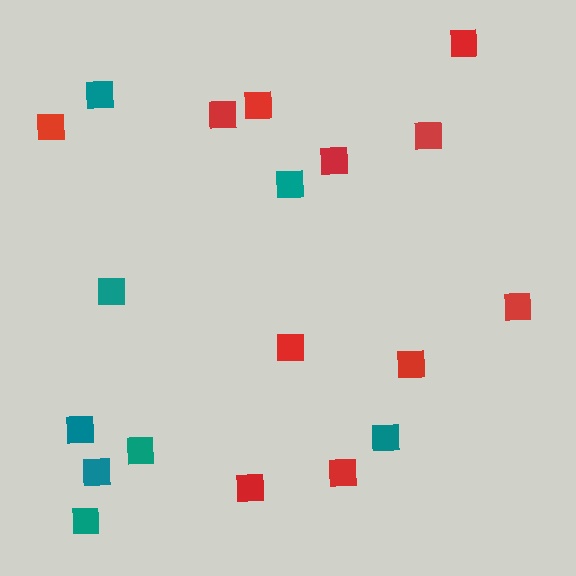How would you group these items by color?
There are 2 groups: one group of teal squares (8) and one group of red squares (11).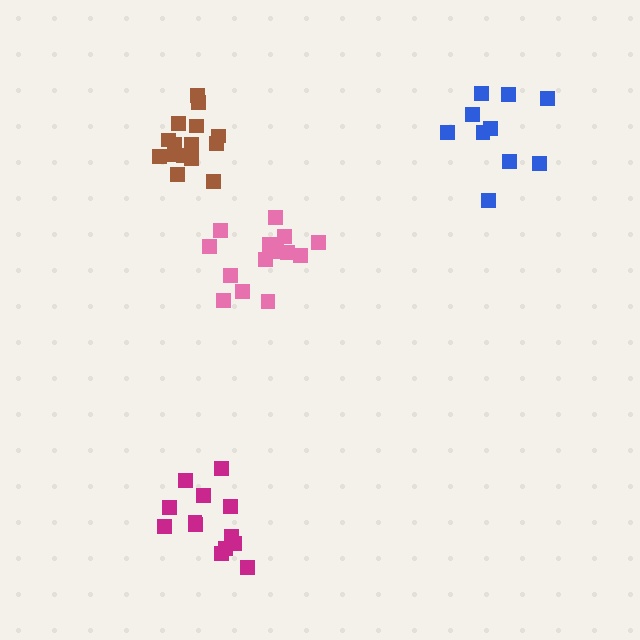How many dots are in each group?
Group 1: 13 dots, Group 2: 14 dots, Group 3: 10 dots, Group 4: 15 dots (52 total).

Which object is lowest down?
The magenta cluster is bottommost.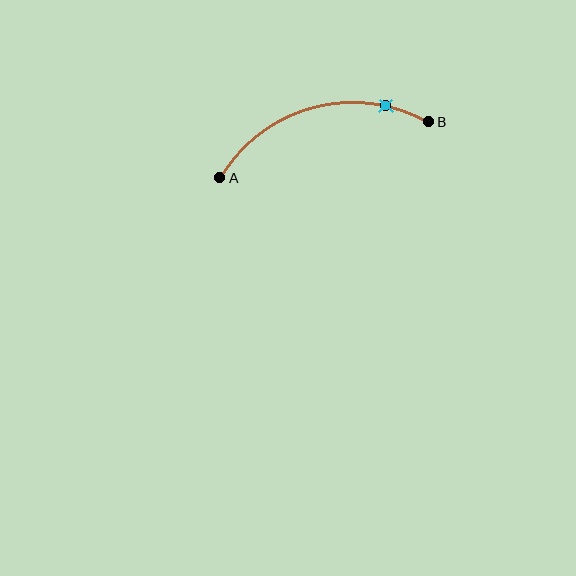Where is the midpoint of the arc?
The arc midpoint is the point on the curve farthest from the straight line joining A and B. It sits above that line.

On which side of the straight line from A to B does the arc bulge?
The arc bulges above the straight line connecting A and B.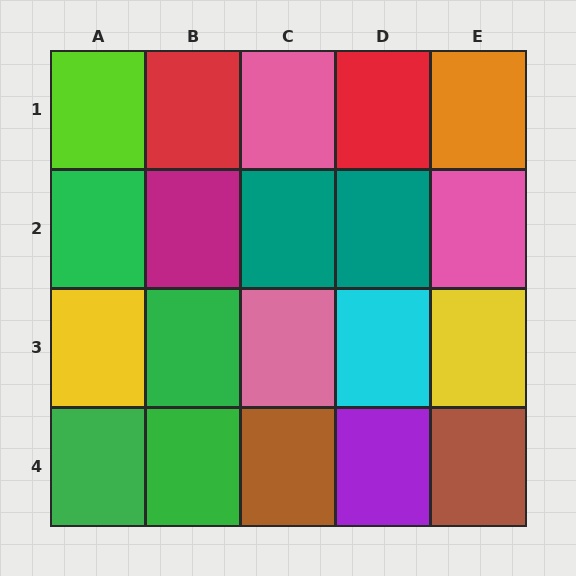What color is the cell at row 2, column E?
Pink.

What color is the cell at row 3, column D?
Cyan.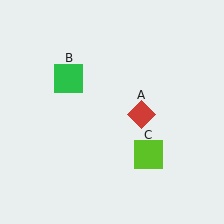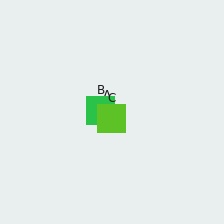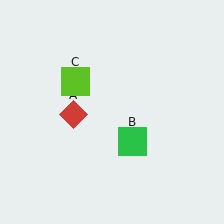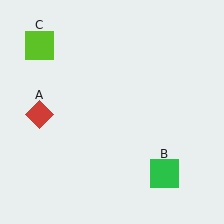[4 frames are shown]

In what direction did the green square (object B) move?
The green square (object B) moved down and to the right.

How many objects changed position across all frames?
3 objects changed position: red diamond (object A), green square (object B), lime square (object C).